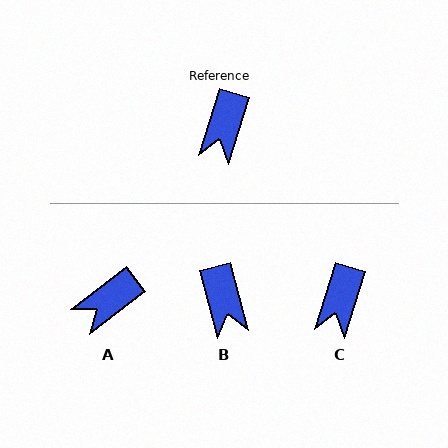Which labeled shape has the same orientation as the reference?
C.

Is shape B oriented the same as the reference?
No, it is off by about 33 degrees.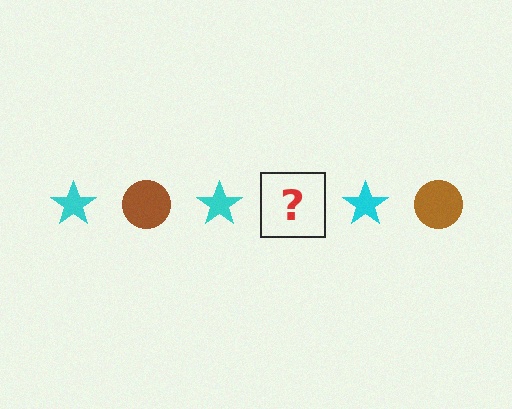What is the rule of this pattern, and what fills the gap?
The rule is that the pattern alternates between cyan star and brown circle. The gap should be filled with a brown circle.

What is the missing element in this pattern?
The missing element is a brown circle.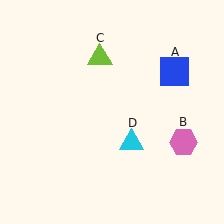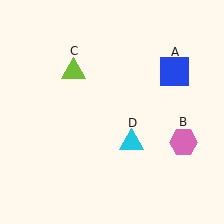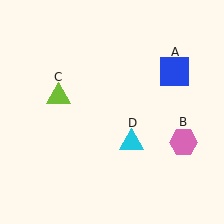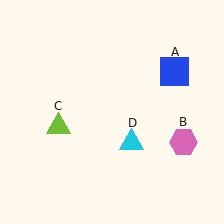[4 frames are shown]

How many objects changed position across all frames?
1 object changed position: lime triangle (object C).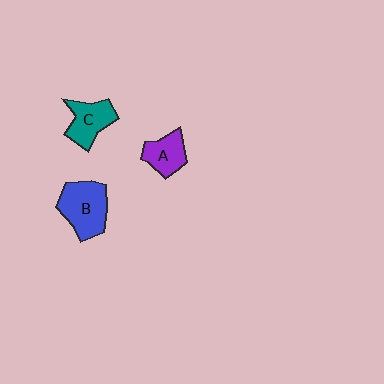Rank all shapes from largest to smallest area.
From largest to smallest: B (blue), C (teal), A (purple).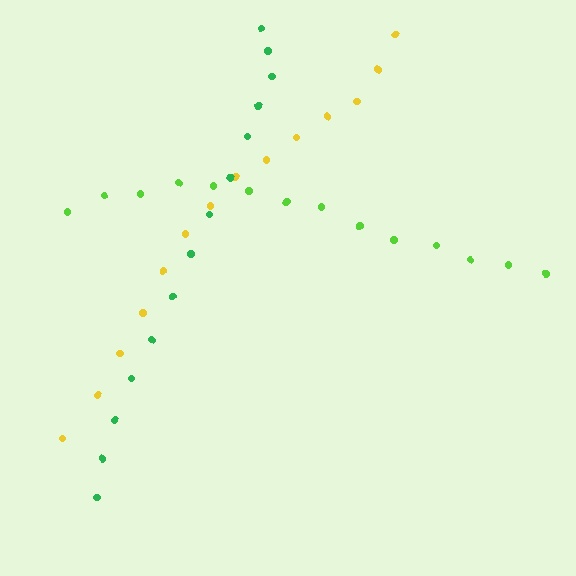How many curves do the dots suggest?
There are 3 distinct paths.